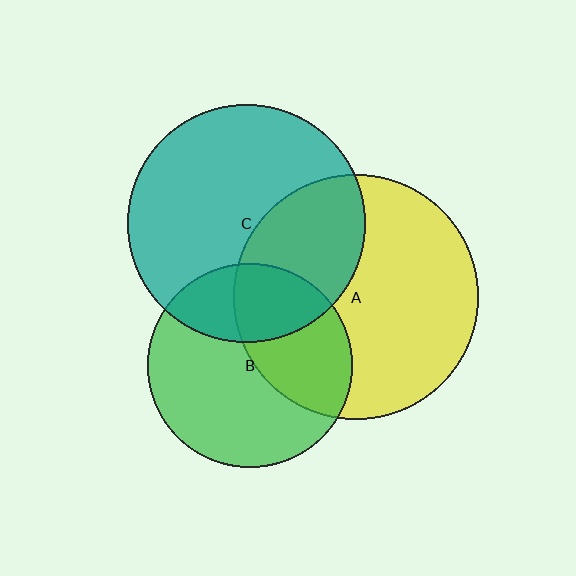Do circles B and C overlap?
Yes.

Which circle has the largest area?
Circle A (yellow).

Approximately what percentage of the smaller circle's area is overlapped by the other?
Approximately 30%.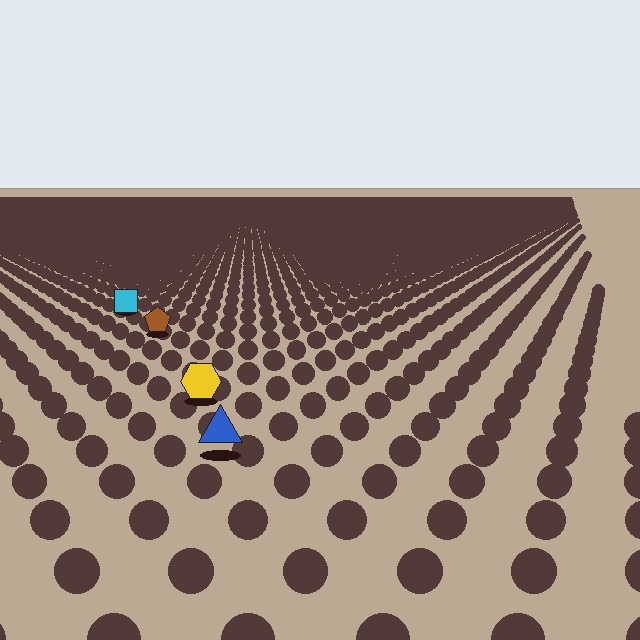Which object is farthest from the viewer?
The cyan square is farthest from the viewer. It appears smaller and the ground texture around it is denser.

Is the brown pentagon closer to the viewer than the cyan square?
Yes. The brown pentagon is closer — you can tell from the texture gradient: the ground texture is coarser near it.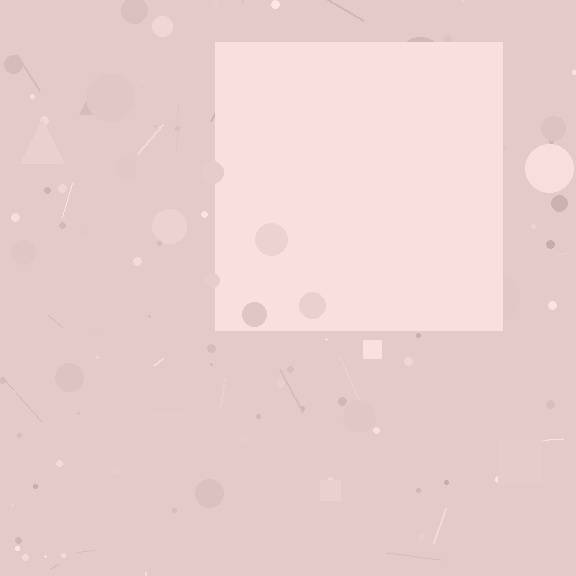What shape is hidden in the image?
A square is hidden in the image.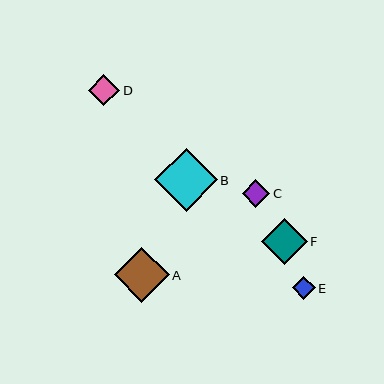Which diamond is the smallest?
Diamond E is the smallest with a size of approximately 23 pixels.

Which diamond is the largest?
Diamond B is the largest with a size of approximately 62 pixels.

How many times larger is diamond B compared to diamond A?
Diamond B is approximately 1.1 times the size of diamond A.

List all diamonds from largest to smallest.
From largest to smallest: B, A, F, D, C, E.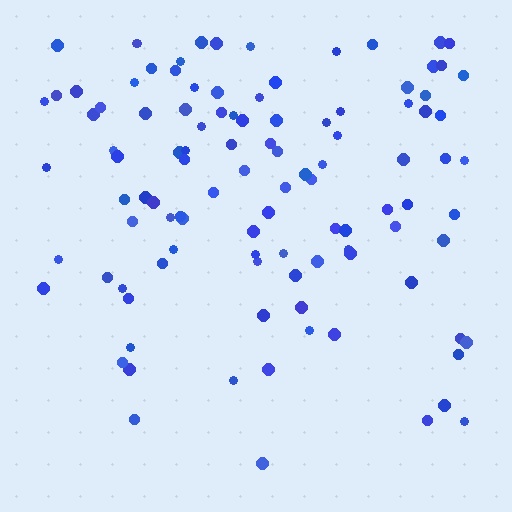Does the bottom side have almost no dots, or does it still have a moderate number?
Still a moderate number, just noticeably fewer than the top.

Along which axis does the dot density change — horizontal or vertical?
Vertical.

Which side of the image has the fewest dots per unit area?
The bottom.